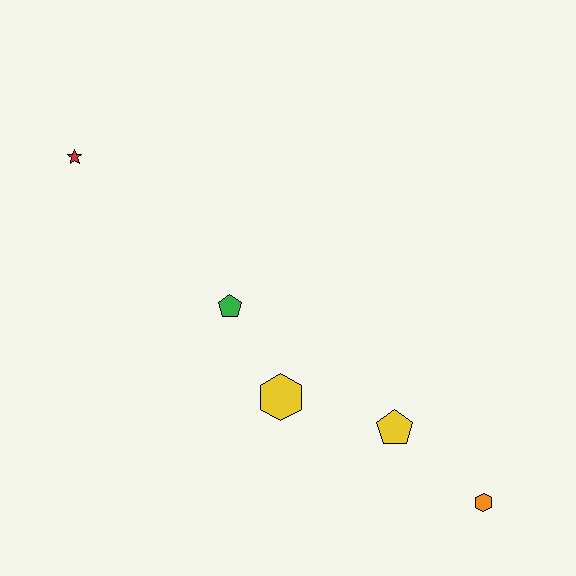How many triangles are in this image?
There are no triangles.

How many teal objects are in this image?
There are no teal objects.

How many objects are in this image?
There are 5 objects.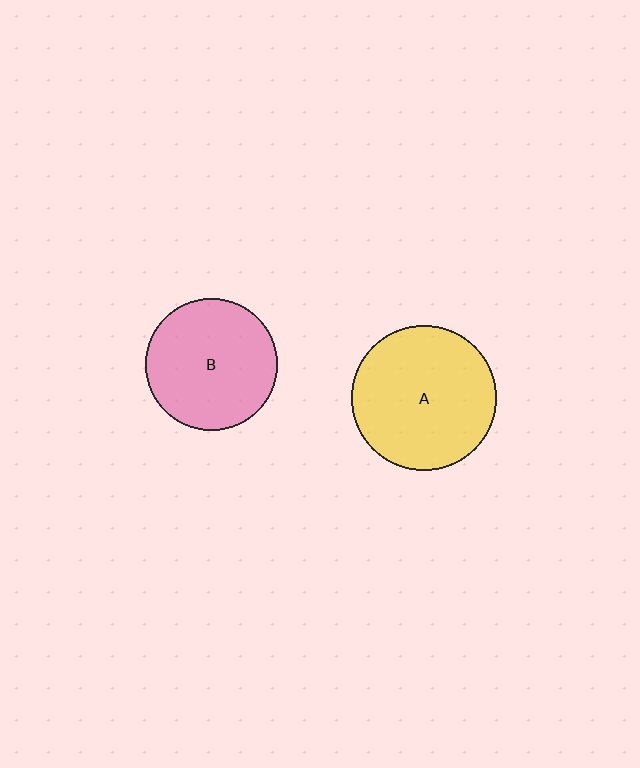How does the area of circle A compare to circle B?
Approximately 1.2 times.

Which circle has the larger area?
Circle A (yellow).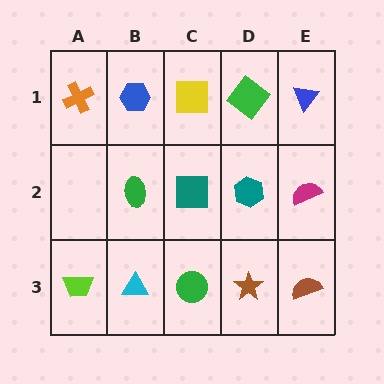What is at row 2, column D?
A teal hexagon.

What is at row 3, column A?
A lime trapezoid.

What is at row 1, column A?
An orange cross.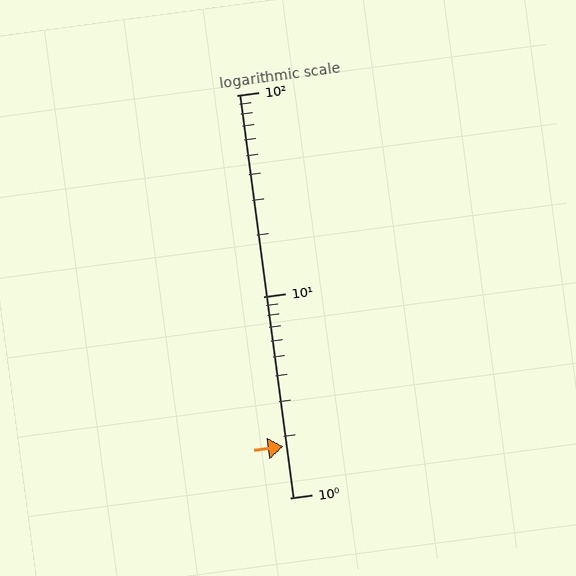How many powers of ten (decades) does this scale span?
The scale spans 2 decades, from 1 to 100.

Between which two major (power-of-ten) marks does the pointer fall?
The pointer is between 1 and 10.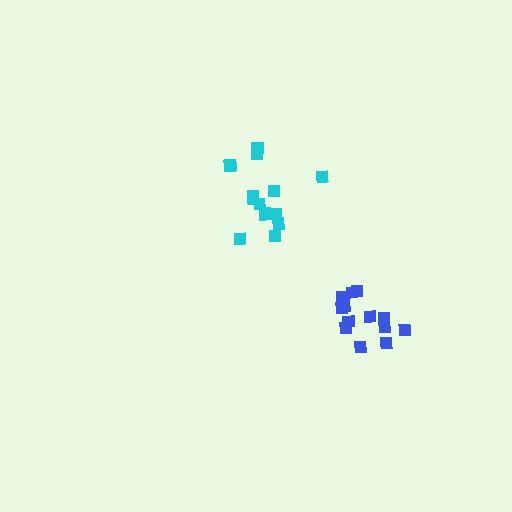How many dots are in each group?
Group 1: 13 dots, Group 2: 14 dots (27 total).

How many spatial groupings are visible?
There are 2 spatial groupings.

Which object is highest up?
The cyan cluster is topmost.